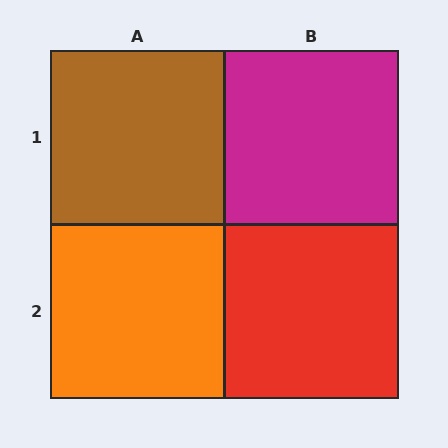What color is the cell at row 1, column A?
Brown.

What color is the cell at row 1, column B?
Magenta.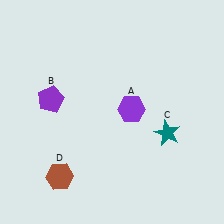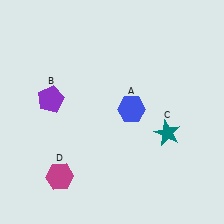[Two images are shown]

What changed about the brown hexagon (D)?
In Image 1, D is brown. In Image 2, it changed to magenta.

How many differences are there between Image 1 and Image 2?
There are 2 differences between the two images.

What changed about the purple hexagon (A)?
In Image 1, A is purple. In Image 2, it changed to blue.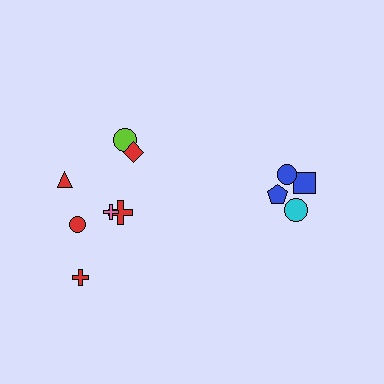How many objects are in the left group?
There are 7 objects.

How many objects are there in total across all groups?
There are 11 objects.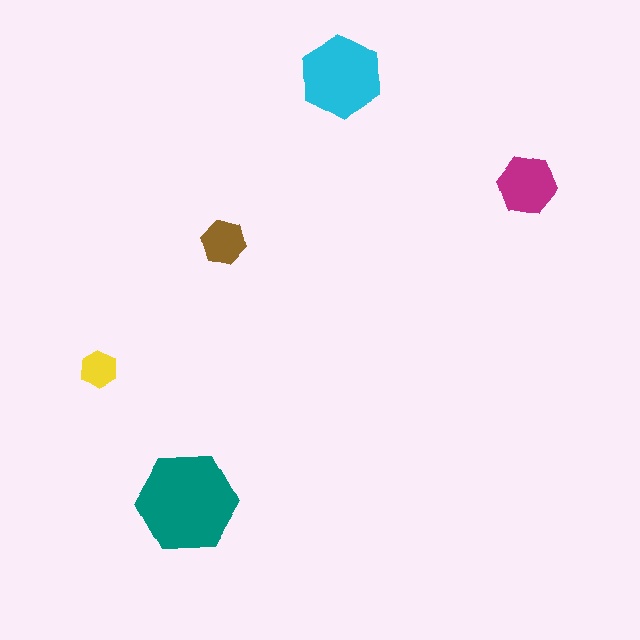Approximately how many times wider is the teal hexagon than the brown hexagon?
About 2 times wider.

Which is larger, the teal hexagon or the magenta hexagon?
The teal one.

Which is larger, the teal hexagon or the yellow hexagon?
The teal one.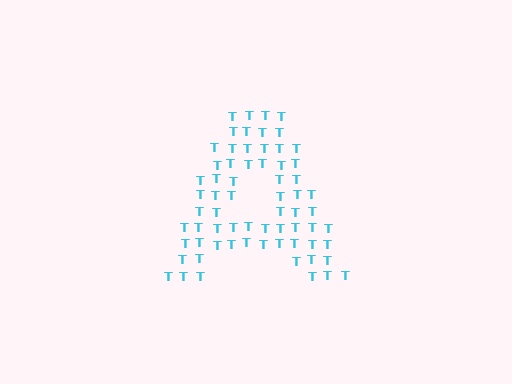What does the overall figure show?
The overall figure shows the letter A.